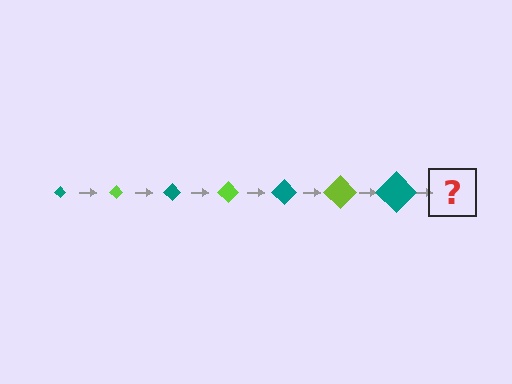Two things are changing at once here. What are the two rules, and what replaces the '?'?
The two rules are that the diamond grows larger each step and the color cycles through teal and lime. The '?' should be a lime diamond, larger than the previous one.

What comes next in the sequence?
The next element should be a lime diamond, larger than the previous one.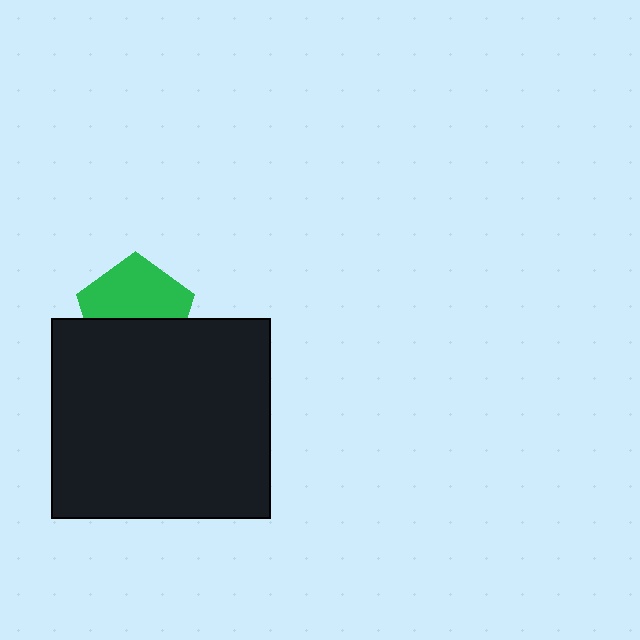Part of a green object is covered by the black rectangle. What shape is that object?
It is a pentagon.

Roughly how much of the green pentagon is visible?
About half of it is visible (roughly 55%).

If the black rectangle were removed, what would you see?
You would see the complete green pentagon.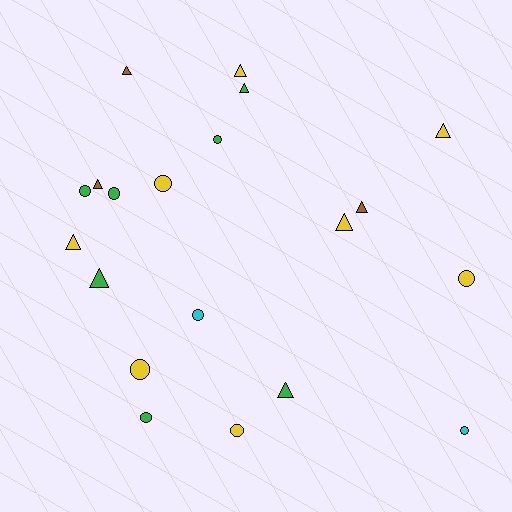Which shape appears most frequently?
Triangle, with 10 objects.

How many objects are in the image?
There are 20 objects.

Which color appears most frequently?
Yellow, with 8 objects.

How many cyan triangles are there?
There are no cyan triangles.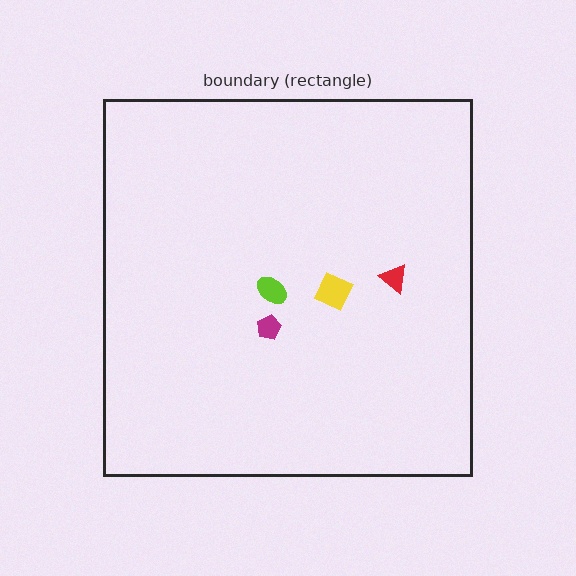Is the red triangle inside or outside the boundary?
Inside.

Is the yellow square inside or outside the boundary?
Inside.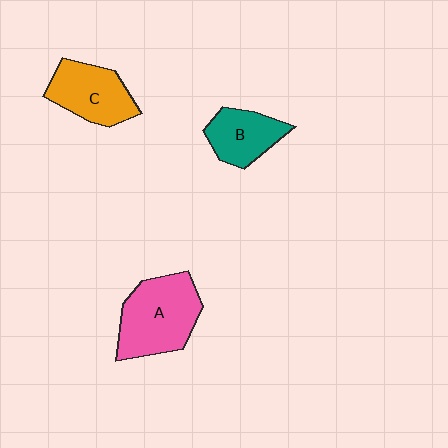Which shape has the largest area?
Shape A (pink).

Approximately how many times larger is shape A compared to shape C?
Approximately 1.3 times.